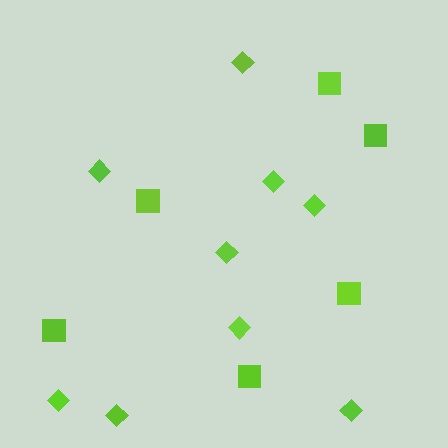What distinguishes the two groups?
There are 2 groups: one group of diamonds (9) and one group of squares (6).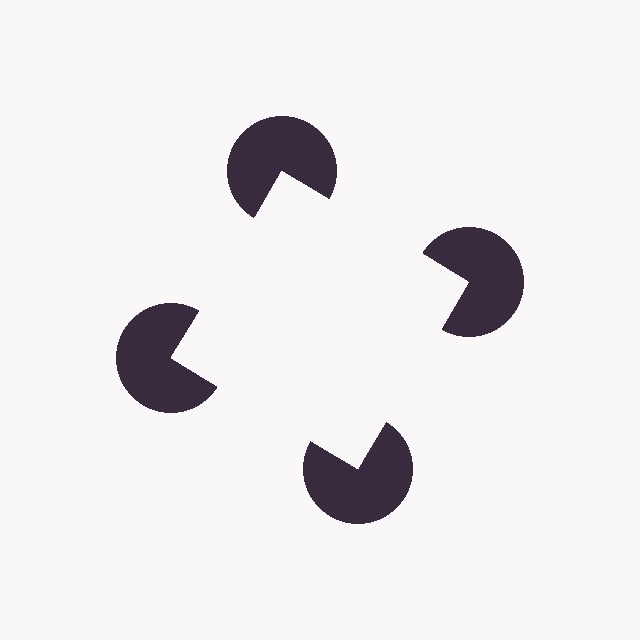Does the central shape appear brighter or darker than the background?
It typically appears slightly brighter than the background, even though no actual brightness change is drawn.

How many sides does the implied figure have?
4 sides.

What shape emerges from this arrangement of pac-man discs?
An illusory square — its edges are inferred from the aligned wedge cuts in the pac-man discs, not physically drawn.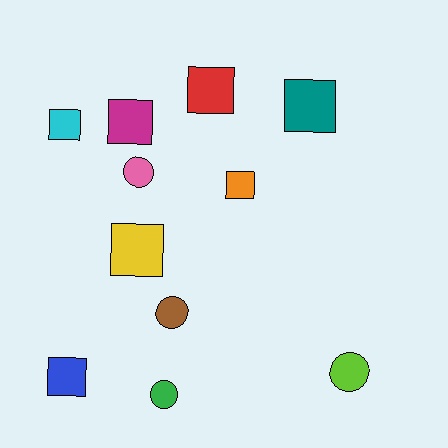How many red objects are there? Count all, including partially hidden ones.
There is 1 red object.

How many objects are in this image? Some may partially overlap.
There are 11 objects.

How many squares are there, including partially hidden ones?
There are 7 squares.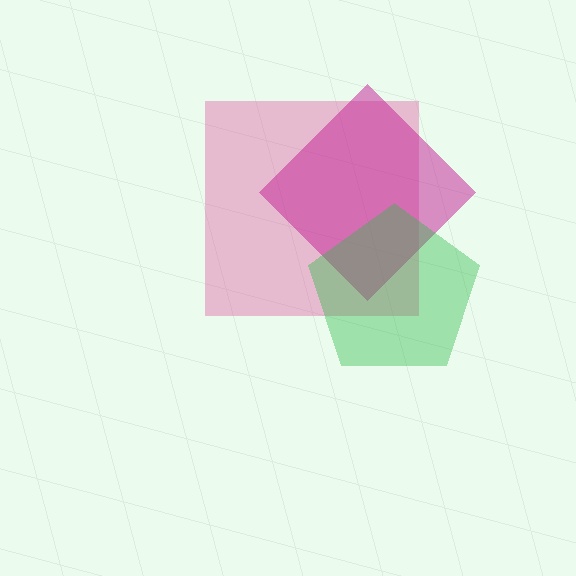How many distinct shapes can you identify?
There are 3 distinct shapes: a pink square, a magenta diamond, a green pentagon.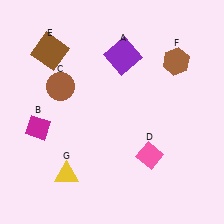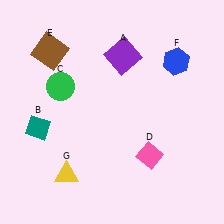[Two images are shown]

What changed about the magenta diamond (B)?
In Image 1, B is magenta. In Image 2, it changed to teal.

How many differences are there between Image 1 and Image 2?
There are 3 differences between the two images.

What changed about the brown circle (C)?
In Image 1, C is brown. In Image 2, it changed to green.